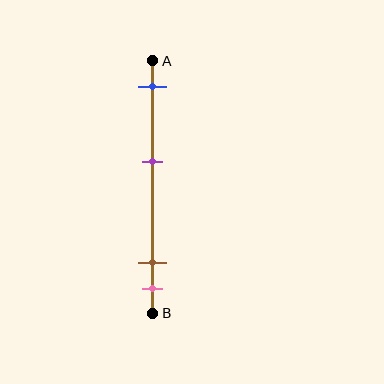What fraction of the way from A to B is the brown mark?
The brown mark is approximately 80% (0.8) of the way from A to B.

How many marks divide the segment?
There are 4 marks dividing the segment.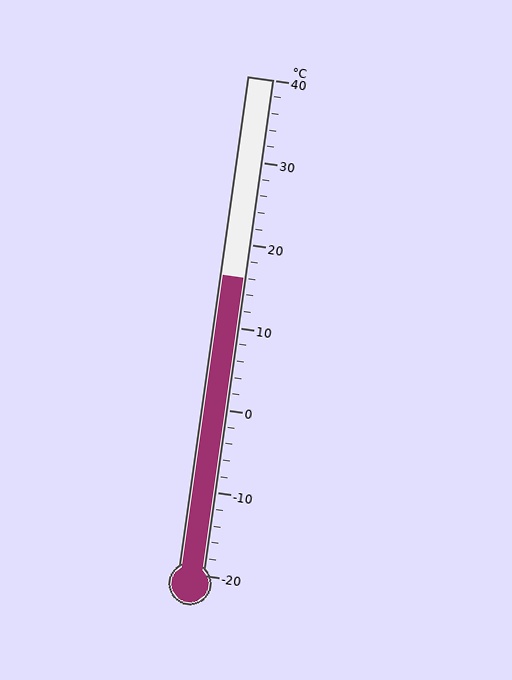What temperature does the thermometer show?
The thermometer shows approximately 16°C.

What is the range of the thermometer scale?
The thermometer scale ranges from -20°C to 40°C.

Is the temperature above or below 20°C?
The temperature is below 20°C.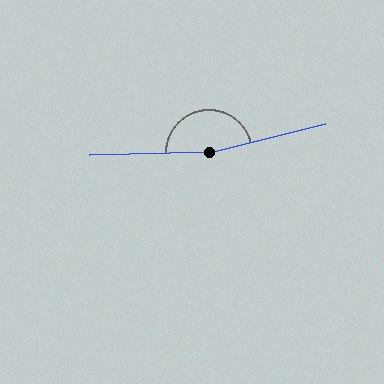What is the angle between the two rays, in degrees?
Approximately 167 degrees.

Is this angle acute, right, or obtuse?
It is obtuse.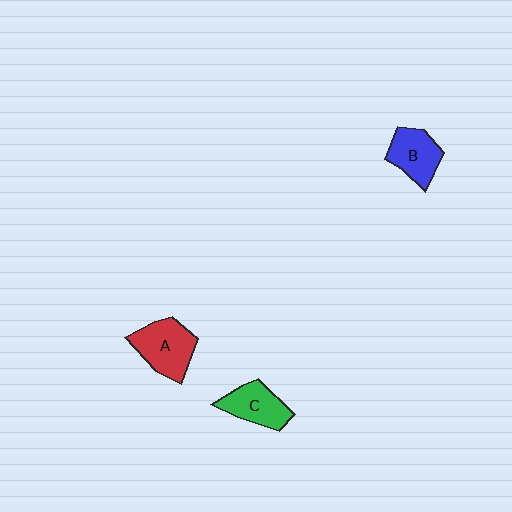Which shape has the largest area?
Shape A (red).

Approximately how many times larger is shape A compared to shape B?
Approximately 1.2 times.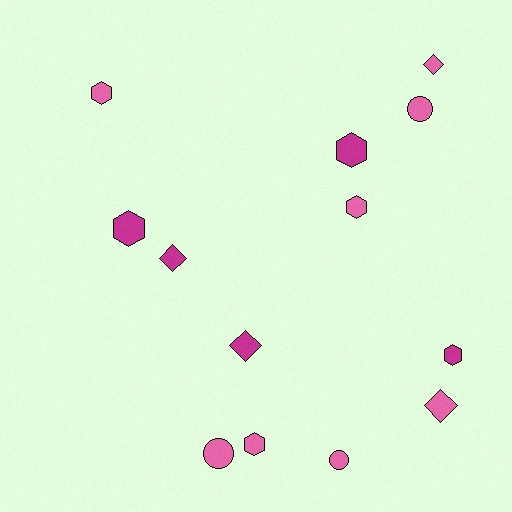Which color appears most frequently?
Pink, with 8 objects.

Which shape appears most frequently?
Hexagon, with 6 objects.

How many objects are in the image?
There are 13 objects.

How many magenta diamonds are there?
There are 2 magenta diamonds.